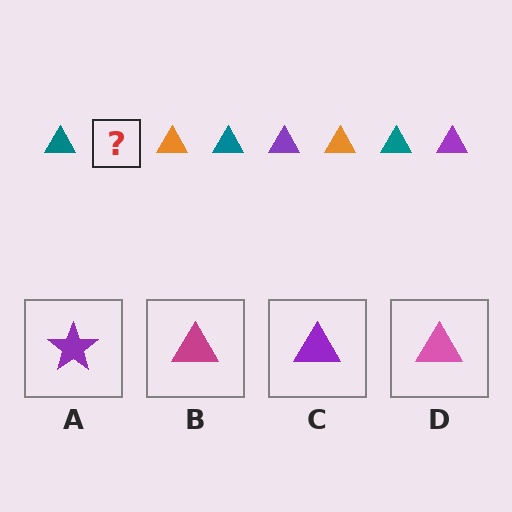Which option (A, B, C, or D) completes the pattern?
C.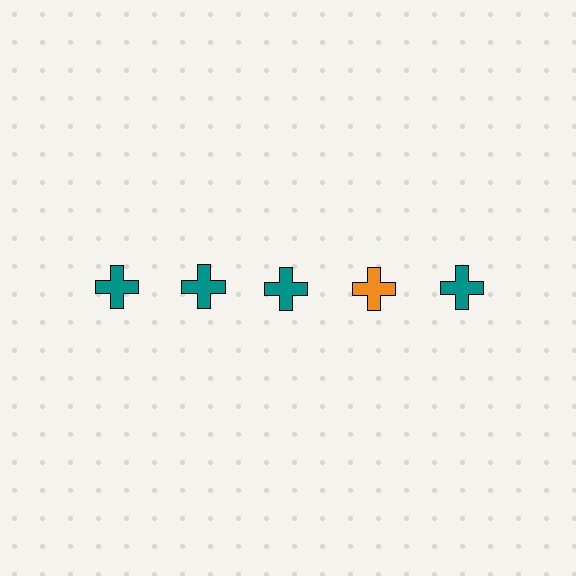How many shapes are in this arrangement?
There are 5 shapes arranged in a grid pattern.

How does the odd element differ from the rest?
It has a different color: orange instead of teal.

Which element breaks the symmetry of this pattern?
The orange cross in the top row, second from right column breaks the symmetry. All other shapes are teal crosses.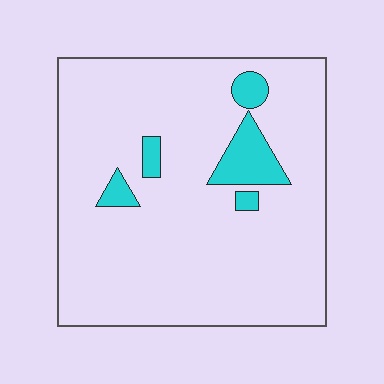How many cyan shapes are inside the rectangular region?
5.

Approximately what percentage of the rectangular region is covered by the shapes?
Approximately 10%.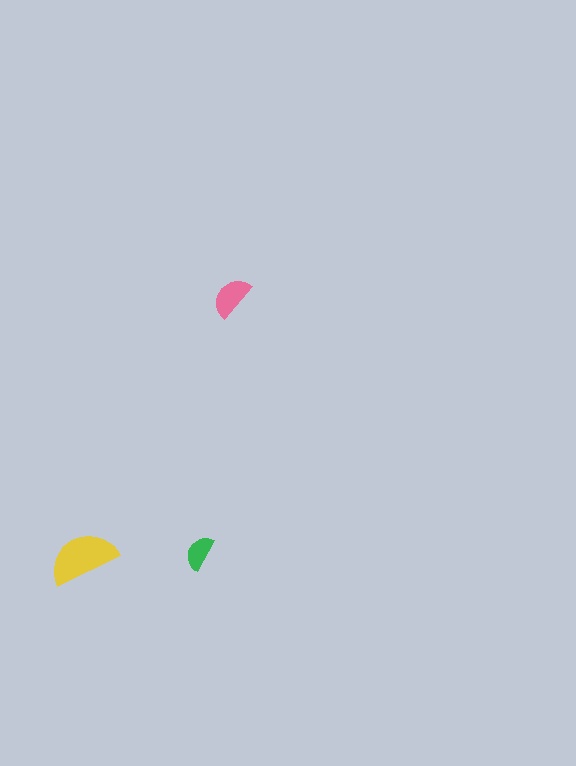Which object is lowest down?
The yellow semicircle is bottommost.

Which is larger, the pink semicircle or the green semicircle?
The pink one.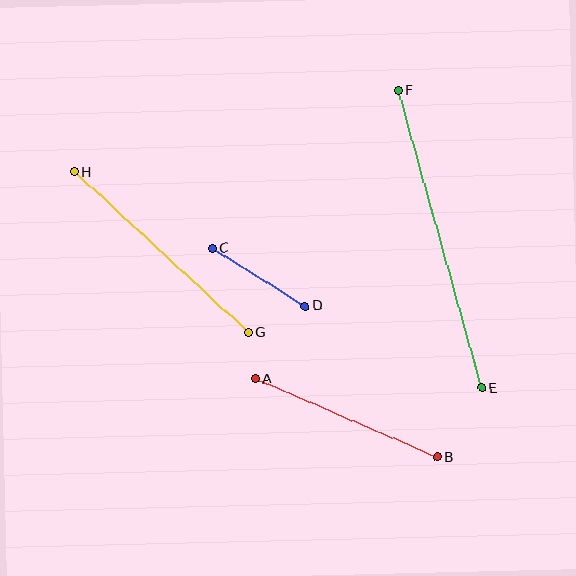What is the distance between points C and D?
The distance is approximately 109 pixels.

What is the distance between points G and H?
The distance is approximately 236 pixels.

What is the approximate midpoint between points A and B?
The midpoint is at approximately (346, 418) pixels.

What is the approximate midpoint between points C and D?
The midpoint is at approximately (259, 277) pixels.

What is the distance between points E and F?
The distance is approximately 309 pixels.